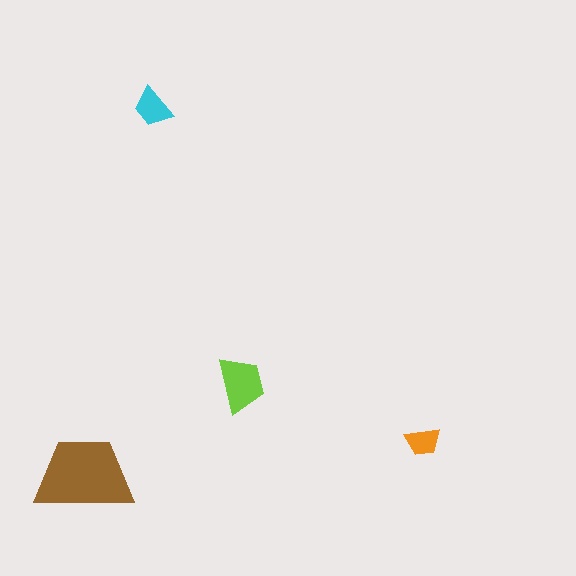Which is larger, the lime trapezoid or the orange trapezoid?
The lime one.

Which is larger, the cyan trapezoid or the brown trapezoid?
The brown one.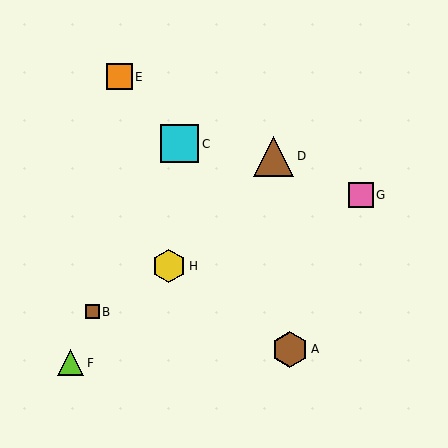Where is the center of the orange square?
The center of the orange square is at (119, 77).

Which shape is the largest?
The brown triangle (labeled D) is the largest.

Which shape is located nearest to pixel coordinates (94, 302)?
The brown square (labeled B) at (92, 312) is nearest to that location.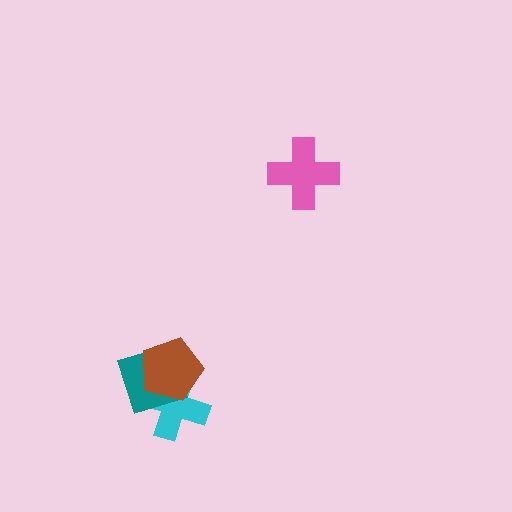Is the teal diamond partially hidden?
Yes, it is partially covered by another shape.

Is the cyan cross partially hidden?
Yes, it is partially covered by another shape.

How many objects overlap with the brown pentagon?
2 objects overlap with the brown pentagon.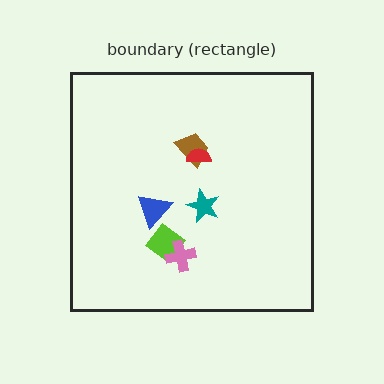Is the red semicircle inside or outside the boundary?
Inside.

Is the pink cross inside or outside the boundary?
Inside.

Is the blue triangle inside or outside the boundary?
Inside.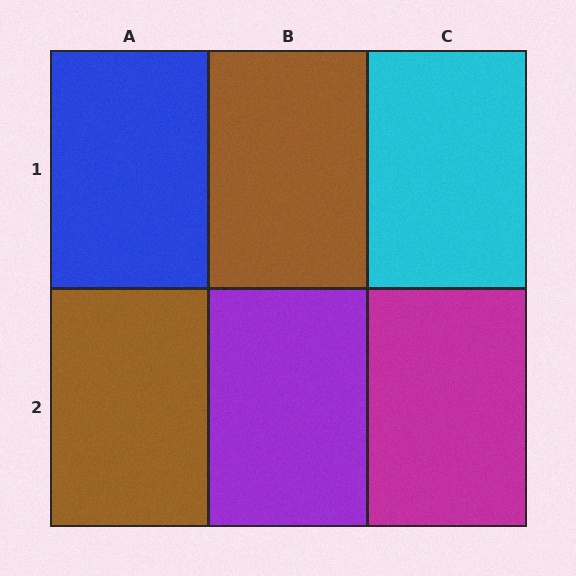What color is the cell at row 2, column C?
Magenta.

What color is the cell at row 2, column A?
Brown.